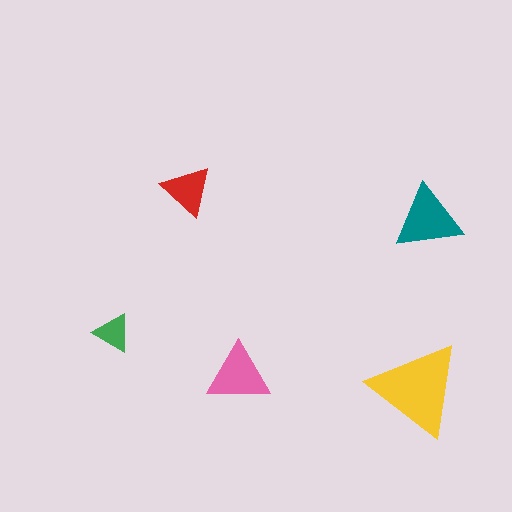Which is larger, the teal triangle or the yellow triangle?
The yellow one.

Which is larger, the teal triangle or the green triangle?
The teal one.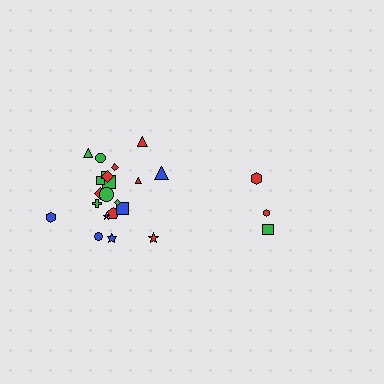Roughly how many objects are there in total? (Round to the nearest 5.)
Roughly 25 objects in total.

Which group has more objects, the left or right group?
The left group.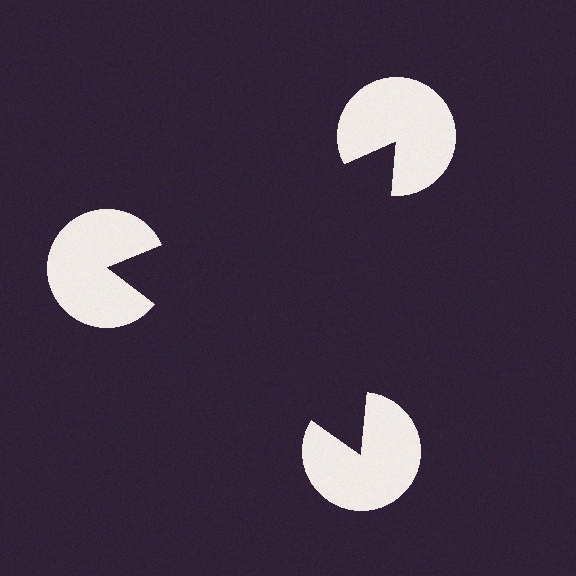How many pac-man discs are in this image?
There are 3 — one at each vertex of the illusory triangle.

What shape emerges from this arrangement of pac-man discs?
An illusory triangle — its edges are inferred from the aligned wedge cuts in the pac-man discs, not physically drawn.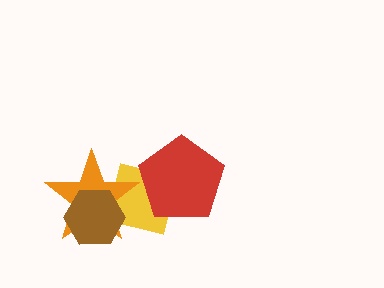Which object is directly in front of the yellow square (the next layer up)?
The red pentagon is directly in front of the yellow square.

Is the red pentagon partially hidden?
No, no other shape covers it.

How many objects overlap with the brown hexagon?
2 objects overlap with the brown hexagon.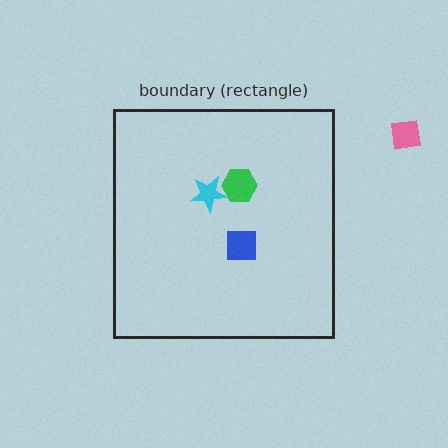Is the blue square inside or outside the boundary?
Inside.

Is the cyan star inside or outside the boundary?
Inside.